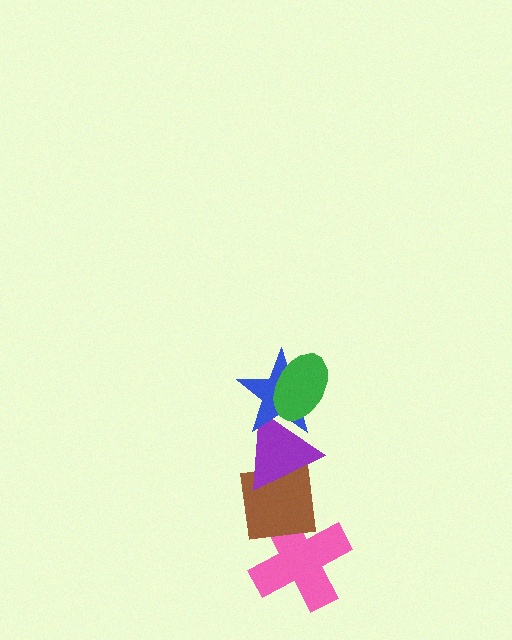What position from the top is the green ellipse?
The green ellipse is 1st from the top.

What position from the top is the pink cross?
The pink cross is 5th from the top.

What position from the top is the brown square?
The brown square is 4th from the top.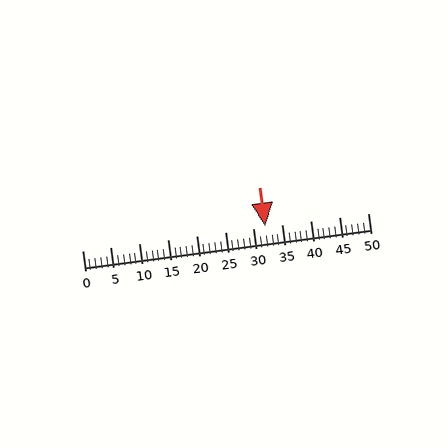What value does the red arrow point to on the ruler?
The red arrow points to approximately 32.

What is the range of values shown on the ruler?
The ruler shows values from 0 to 50.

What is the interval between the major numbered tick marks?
The major tick marks are spaced 5 units apart.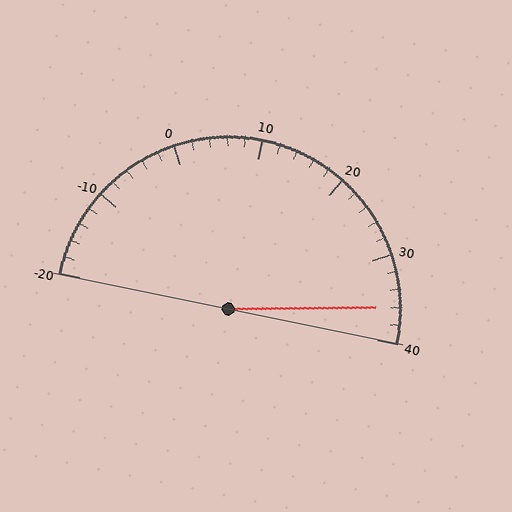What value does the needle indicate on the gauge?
The needle indicates approximately 36.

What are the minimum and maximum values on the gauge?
The gauge ranges from -20 to 40.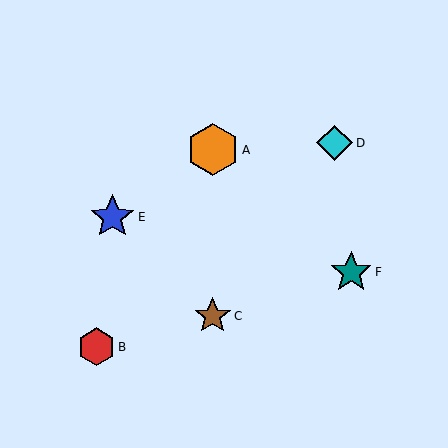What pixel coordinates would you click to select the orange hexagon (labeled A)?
Click at (213, 150) to select the orange hexagon A.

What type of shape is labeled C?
Shape C is a brown star.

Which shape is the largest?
The orange hexagon (labeled A) is the largest.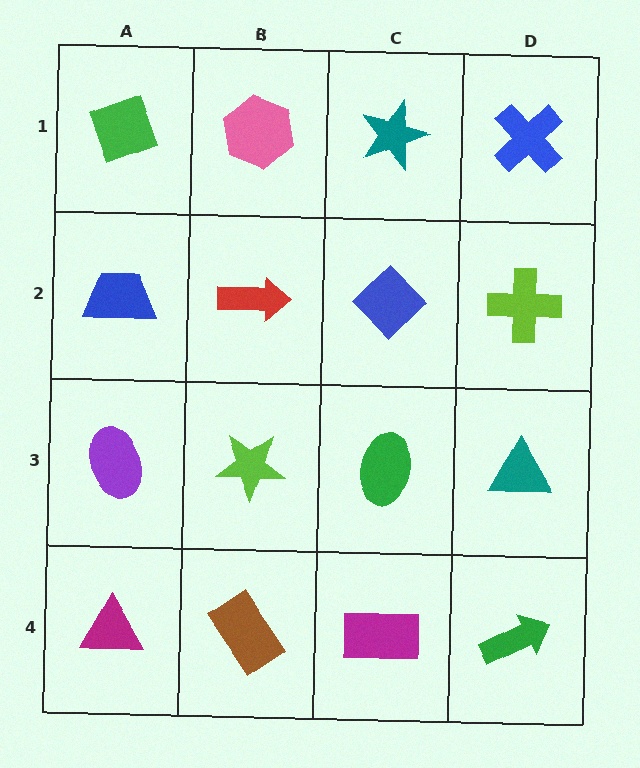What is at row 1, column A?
A green diamond.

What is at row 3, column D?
A teal triangle.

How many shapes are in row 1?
4 shapes.